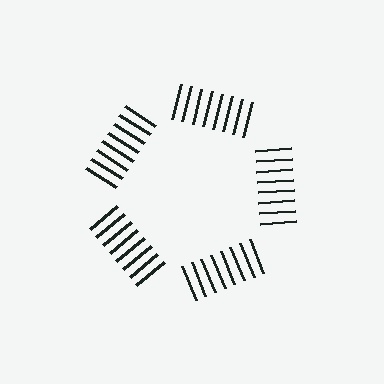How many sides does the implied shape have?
5 sides — the line-ends trace a pentagon.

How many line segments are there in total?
40 — 8 along each of the 5 edges.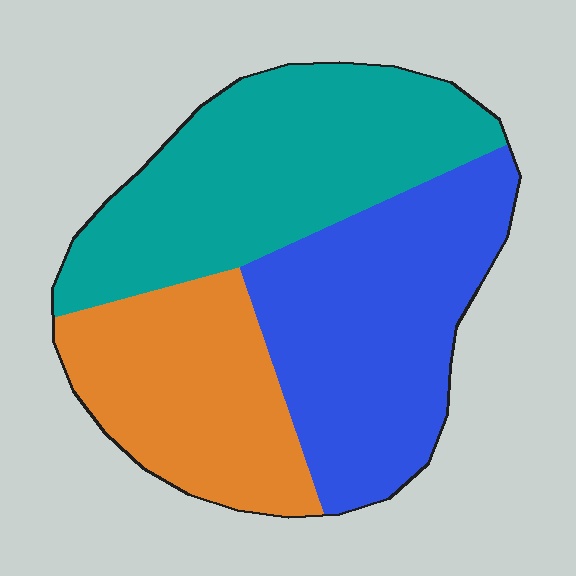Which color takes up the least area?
Orange, at roughly 25%.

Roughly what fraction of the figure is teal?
Teal covers about 35% of the figure.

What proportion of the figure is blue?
Blue takes up about three eighths (3/8) of the figure.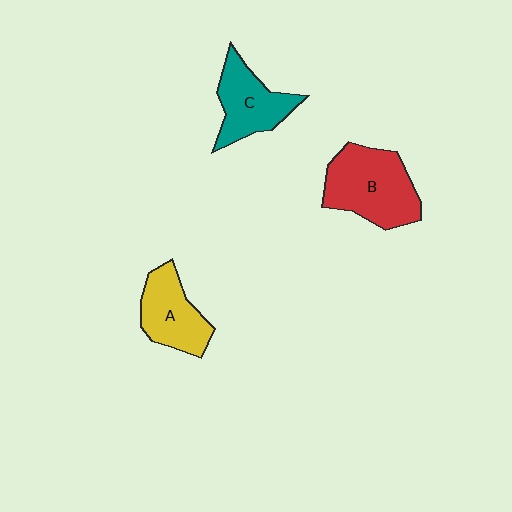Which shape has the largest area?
Shape B (red).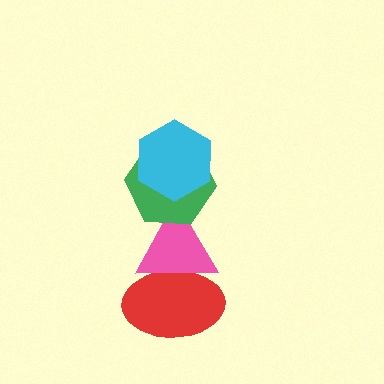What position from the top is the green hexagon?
The green hexagon is 2nd from the top.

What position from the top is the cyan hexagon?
The cyan hexagon is 1st from the top.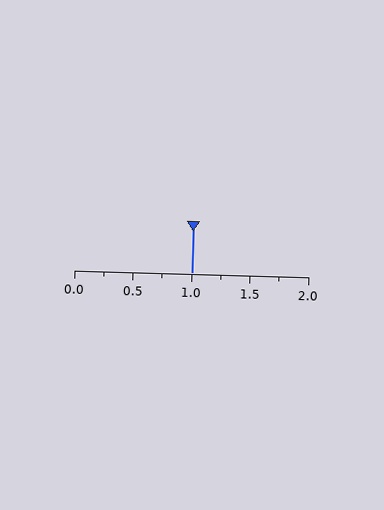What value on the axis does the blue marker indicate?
The marker indicates approximately 1.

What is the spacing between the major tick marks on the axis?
The major ticks are spaced 0.5 apart.